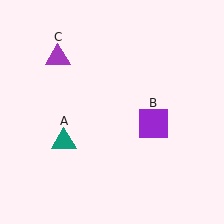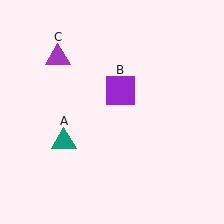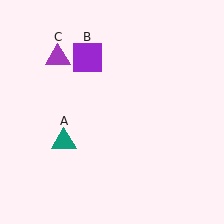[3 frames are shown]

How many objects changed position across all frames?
1 object changed position: purple square (object B).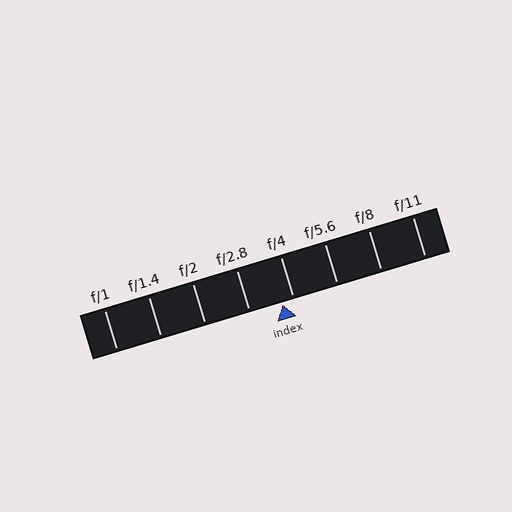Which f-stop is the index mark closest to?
The index mark is closest to f/4.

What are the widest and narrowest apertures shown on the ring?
The widest aperture shown is f/1 and the narrowest is f/11.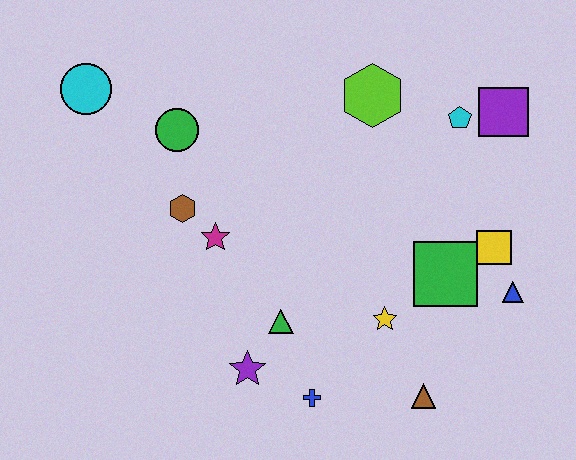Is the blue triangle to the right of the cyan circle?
Yes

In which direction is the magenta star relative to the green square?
The magenta star is to the left of the green square.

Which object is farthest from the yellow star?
The cyan circle is farthest from the yellow star.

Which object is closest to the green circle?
The brown hexagon is closest to the green circle.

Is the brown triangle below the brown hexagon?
Yes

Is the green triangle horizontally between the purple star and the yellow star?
Yes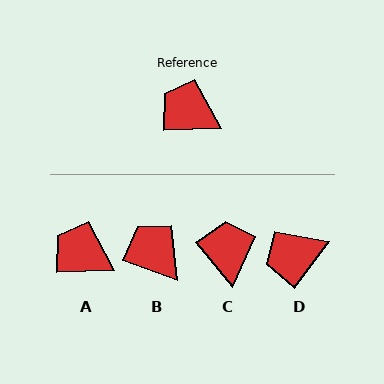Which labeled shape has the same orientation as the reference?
A.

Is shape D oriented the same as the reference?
No, it is off by about 51 degrees.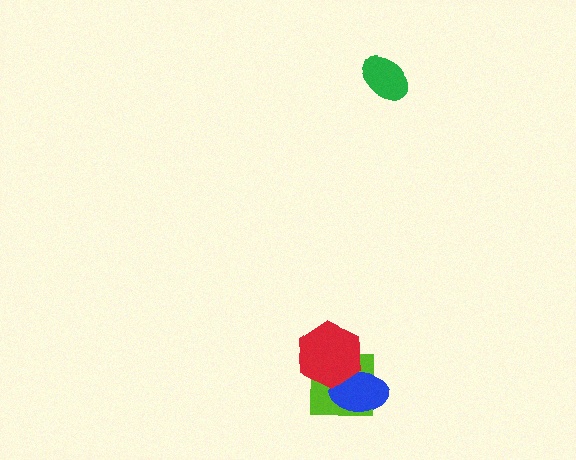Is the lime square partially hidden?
Yes, it is partially covered by another shape.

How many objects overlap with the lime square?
2 objects overlap with the lime square.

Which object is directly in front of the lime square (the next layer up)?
The blue ellipse is directly in front of the lime square.